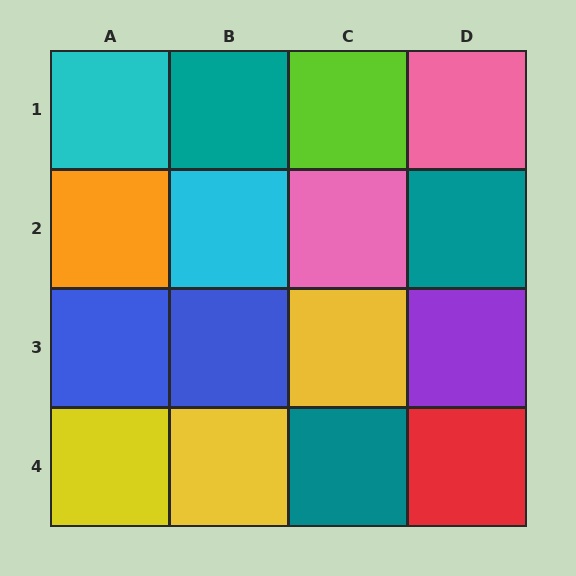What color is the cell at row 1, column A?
Cyan.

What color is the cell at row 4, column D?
Red.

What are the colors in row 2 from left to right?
Orange, cyan, pink, teal.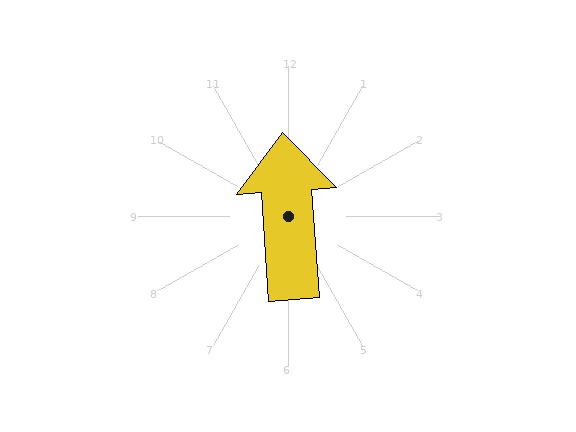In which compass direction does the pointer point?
North.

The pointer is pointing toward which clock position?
Roughly 12 o'clock.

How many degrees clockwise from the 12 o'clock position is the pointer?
Approximately 356 degrees.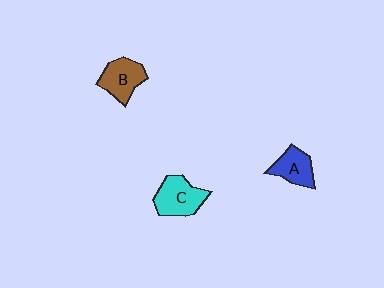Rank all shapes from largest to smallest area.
From largest to smallest: C (cyan), B (brown), A (blue).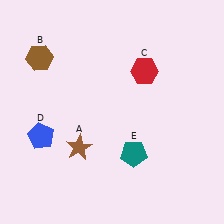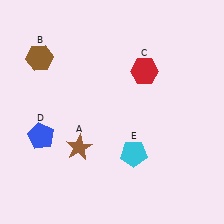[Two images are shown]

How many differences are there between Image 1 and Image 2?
There is 1 difference between the two images.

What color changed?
The pentagon (E) changed from teal in Image 1 to cyan in Image 2.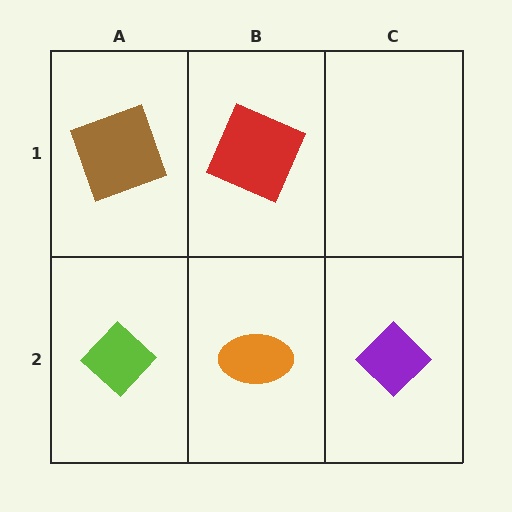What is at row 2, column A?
A lime diamond.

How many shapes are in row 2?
3 shapes.